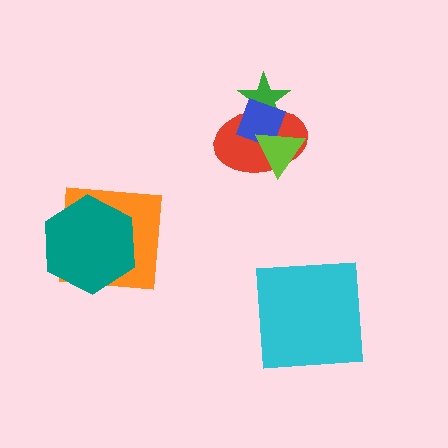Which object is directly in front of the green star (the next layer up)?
The red ellipse is directly in front of the green star.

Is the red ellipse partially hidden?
Yes, it is partially covered by another shape.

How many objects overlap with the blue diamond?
3 objects overlap with the blue diamond.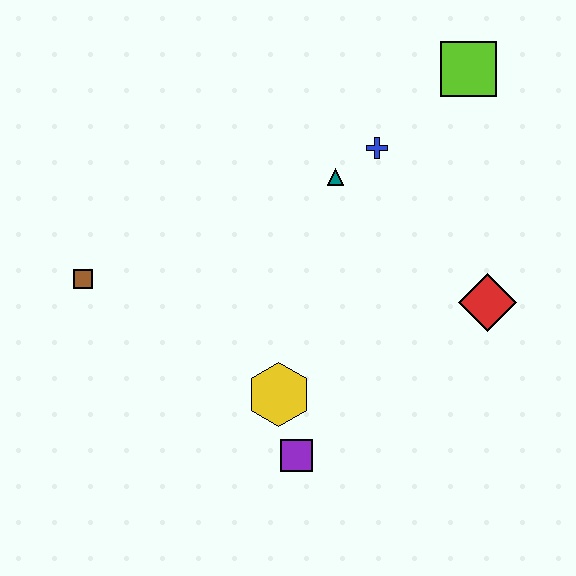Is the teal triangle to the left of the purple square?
No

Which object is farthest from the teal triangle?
The purple square is farthest from the teal triangle.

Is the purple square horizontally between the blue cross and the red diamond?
No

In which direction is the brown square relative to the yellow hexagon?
The brown square is to the left of the yellow hexagon.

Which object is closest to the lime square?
The blue cross is closest to the lime square.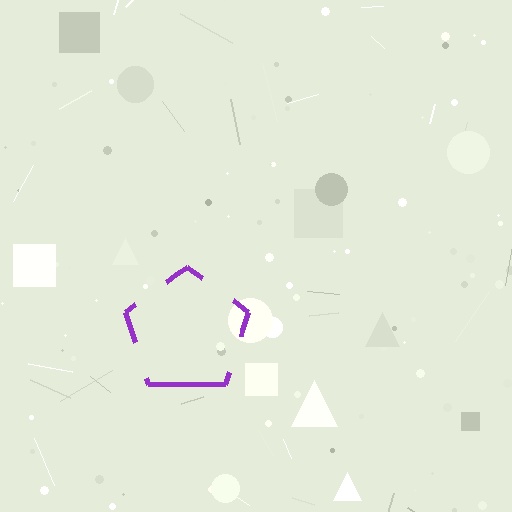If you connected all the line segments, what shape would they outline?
They would outline a pentagon.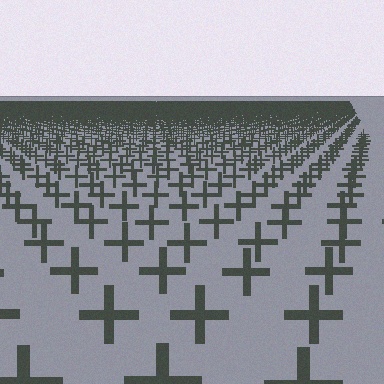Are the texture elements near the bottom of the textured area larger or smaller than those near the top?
Larger. Near the bottom, elements are closer to the viewer and appear at a bigger on-screen size.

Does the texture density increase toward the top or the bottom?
Density increases toward the top.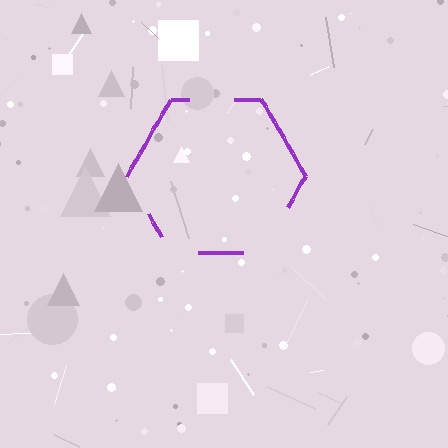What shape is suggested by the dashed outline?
The dashed outline suggests a hexagon.